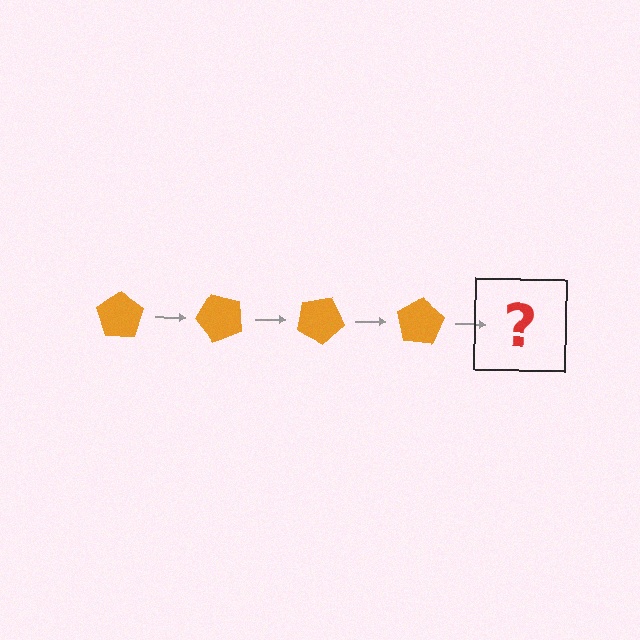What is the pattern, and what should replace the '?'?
The pattern is that the pentagon rotates 50 degrees each step. The '?' should be an orange pentagon rotated 200 degrees.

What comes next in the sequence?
The next element should be an orange pentagon rotated 200 degrees.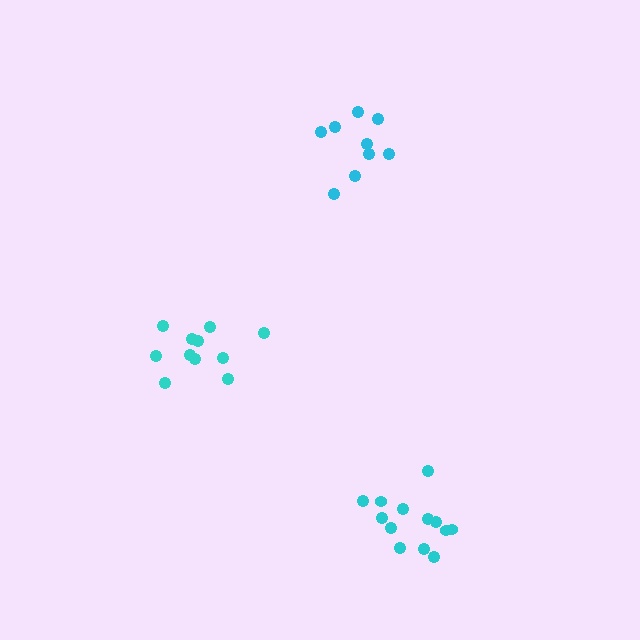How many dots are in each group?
Group 1: 13 dots, Group 2: 9 dots, Group 3: 11 dots (33 total).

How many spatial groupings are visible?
There are 3 spatial groupings.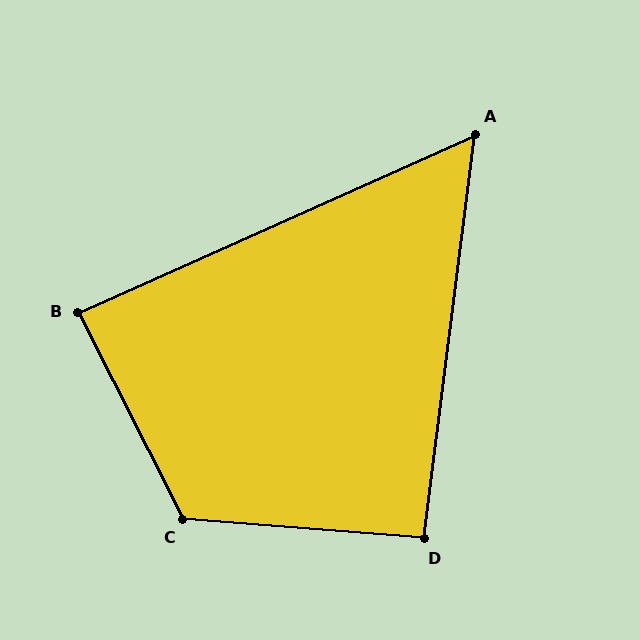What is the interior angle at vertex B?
Approximately 87 degrees (approximately right).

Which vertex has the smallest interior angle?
A, at approximately 59 degrees.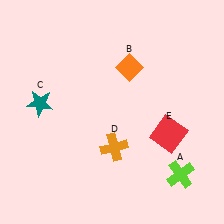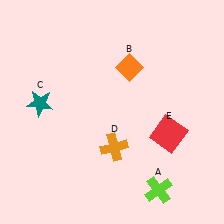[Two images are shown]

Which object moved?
The lime cross (A) moved left.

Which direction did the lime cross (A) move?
The lime cross (A) moved left.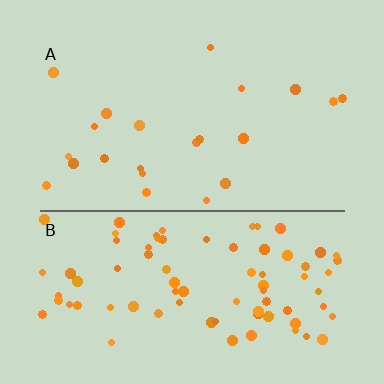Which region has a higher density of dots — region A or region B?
B (the bottom).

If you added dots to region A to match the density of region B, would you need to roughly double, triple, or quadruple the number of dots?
Approximately quadruple.